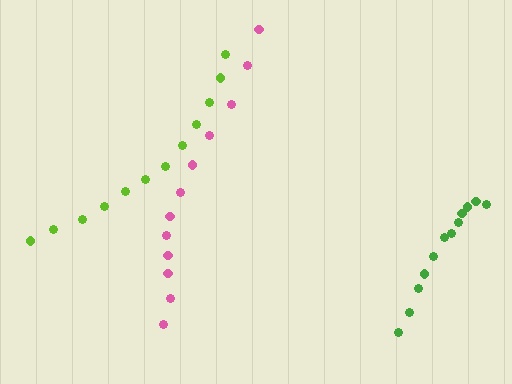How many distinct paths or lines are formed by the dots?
There are 3 distinct paths.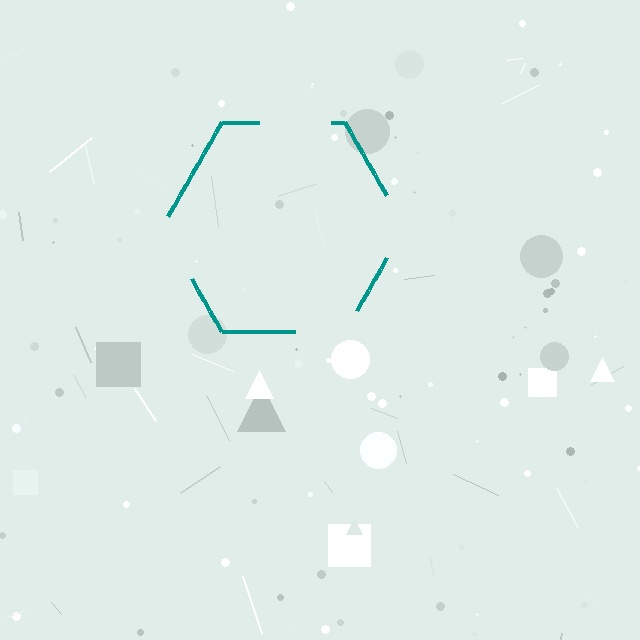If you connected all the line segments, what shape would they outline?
They would outline a hexagon.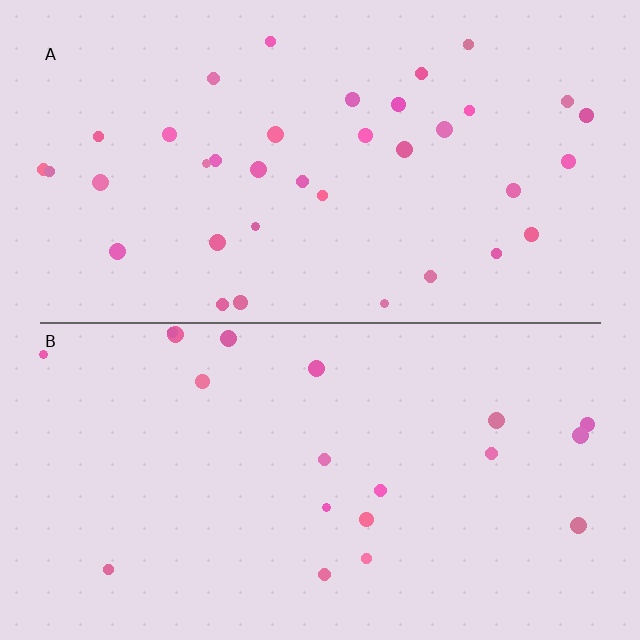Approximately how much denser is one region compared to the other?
Approximately 1.9× — region A over region B.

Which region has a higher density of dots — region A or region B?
A (the top).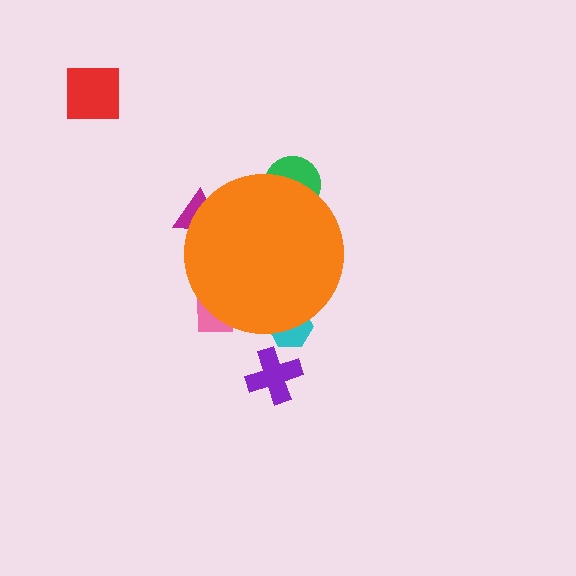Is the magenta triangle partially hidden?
Yes, the magenta triangle is partially hidden behind the orange circle.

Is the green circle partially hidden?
Yes, the green circle is partially hidden behind the orange circle.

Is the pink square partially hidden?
Yes, the pink square is partially hidden behind the orange circle.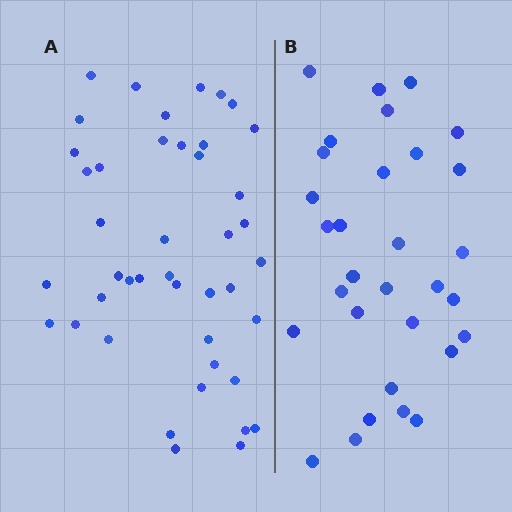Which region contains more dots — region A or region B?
Region A (the left region) has more dots.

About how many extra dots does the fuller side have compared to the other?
Region A has roughly 12 or so more dots than region B.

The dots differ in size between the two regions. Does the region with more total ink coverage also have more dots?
No. Region B has more total ink coverage because its dots are larger, but region A actually contains more individual dots. Total area can be misleading — the number of items is what matters here.